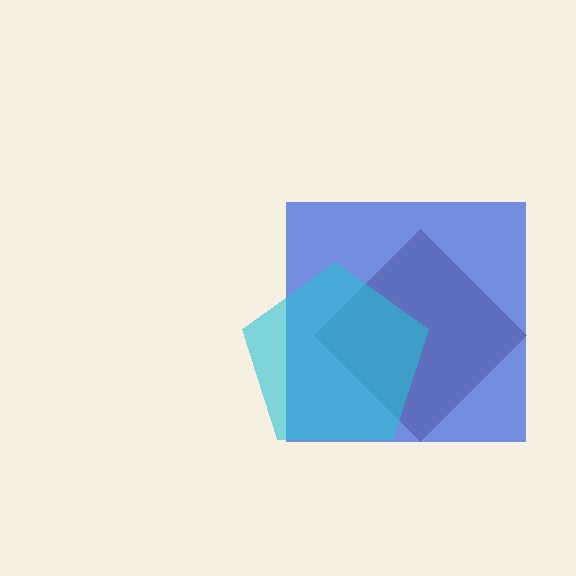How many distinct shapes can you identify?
There are 3 distinct shapes: a brown diamond, a blue square, a cyan pentagon.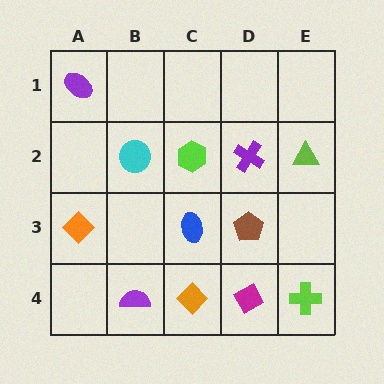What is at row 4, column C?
An orange diamond.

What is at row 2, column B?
A cyan circle.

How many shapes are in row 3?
3 shapes.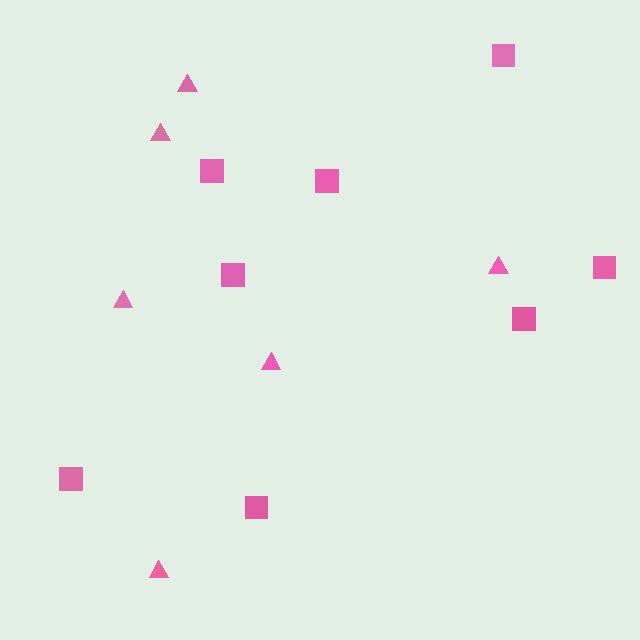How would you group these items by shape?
There are 2 groups: one group of squares (8) and one group of triangles (6).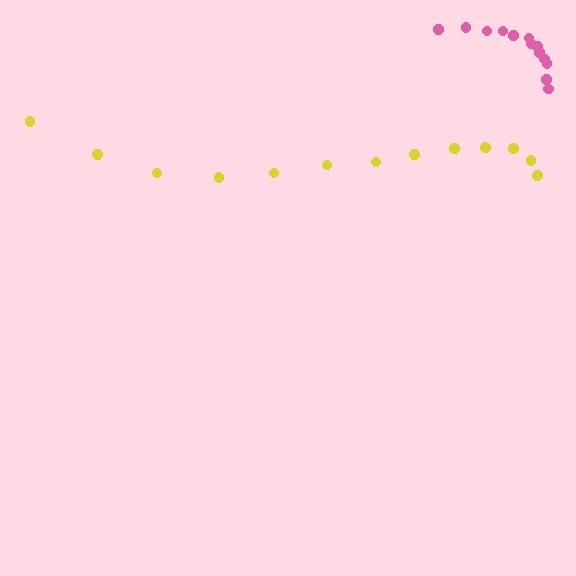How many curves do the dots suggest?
There are 2 distinct paths.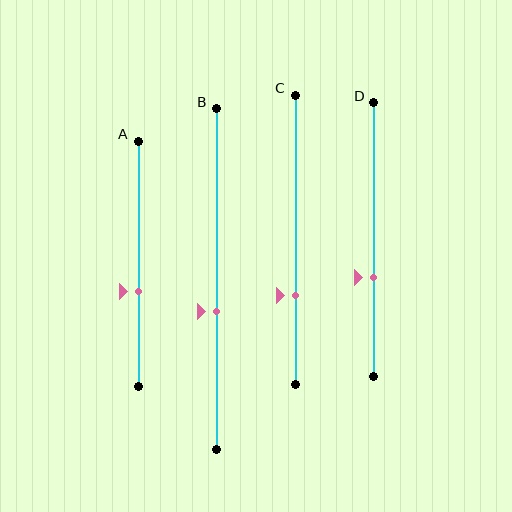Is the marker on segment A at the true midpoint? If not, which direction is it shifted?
No, the marker on segment A is shifted downward by about 11% of the segment length.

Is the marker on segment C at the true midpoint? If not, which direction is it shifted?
No, the marker on segment C is shifted downward by about 19% of the segment length.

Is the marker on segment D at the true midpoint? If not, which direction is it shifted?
No, the marker on segment D is shifted downward by about 14% of the segment length.